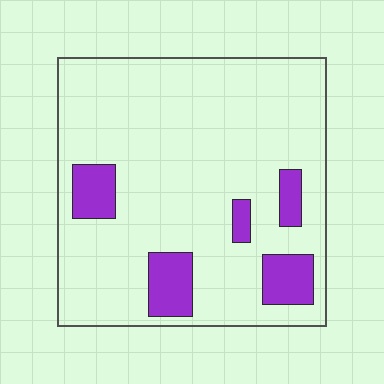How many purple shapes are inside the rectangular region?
5.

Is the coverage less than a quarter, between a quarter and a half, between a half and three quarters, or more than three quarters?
Less than a quarter.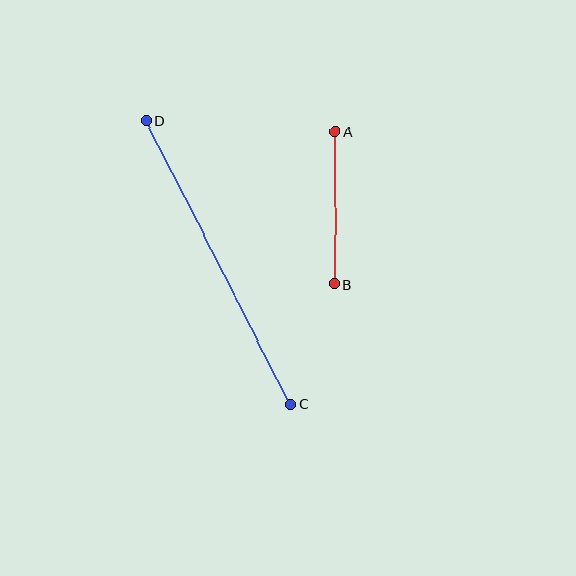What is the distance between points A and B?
The distance is approximately 153 pixels.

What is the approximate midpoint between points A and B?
The midpoint is at approximately (335, 208) pixels.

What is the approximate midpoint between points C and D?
The midpoint is at approximately (218, 262) pixels.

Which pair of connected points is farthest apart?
Points C and D are farthest apart.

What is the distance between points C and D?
The distance is approximately 319 pixels.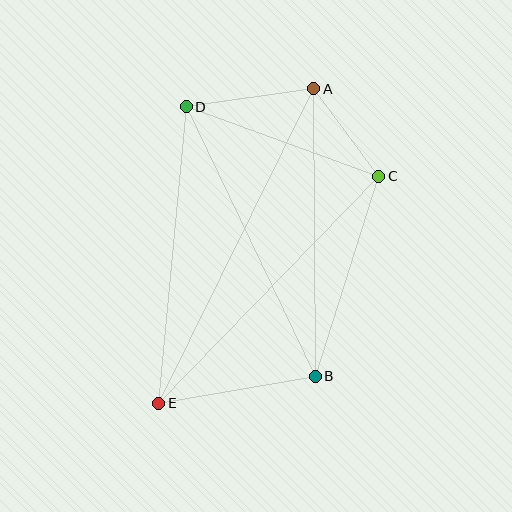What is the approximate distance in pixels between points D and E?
The distance between D and E is approximately 298 pixels.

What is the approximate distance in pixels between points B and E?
The distance between B and E is approximately 159 pixels.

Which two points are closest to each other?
Points A and C are closest to each other.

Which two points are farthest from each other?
Points A and E are farthest from each other.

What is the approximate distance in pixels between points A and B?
The distance between A and B is approximately 287 pixels.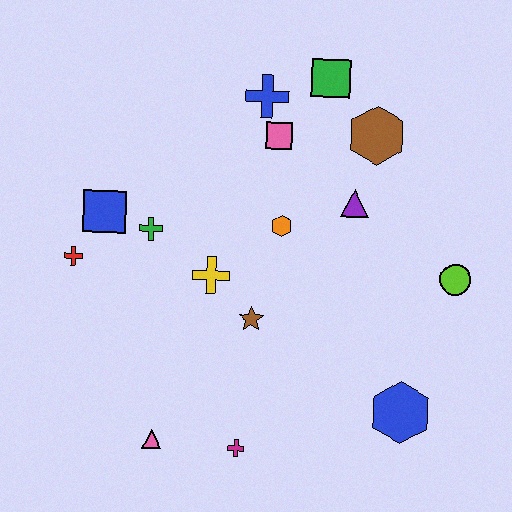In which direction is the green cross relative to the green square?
The green cross is to the left of the green square.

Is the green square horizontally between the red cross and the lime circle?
Yes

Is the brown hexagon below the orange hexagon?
No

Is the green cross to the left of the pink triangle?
Yes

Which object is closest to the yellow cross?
The brown star is closest to the yellow cross.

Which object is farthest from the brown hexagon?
The pink triangle is farthest from the brown hexagon.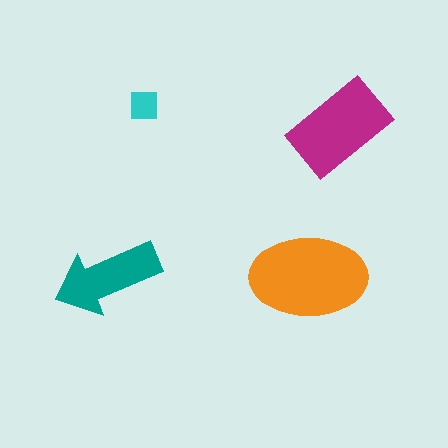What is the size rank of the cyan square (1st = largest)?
4th.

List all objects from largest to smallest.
The orange ellipse, the magenta rectangle, the teal arrow, the cyan square.